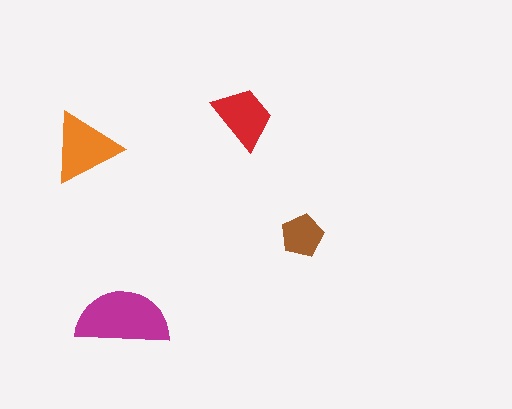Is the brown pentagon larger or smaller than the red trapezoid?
Smaller.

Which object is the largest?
The magenta semicircle.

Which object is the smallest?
The brown pentagon.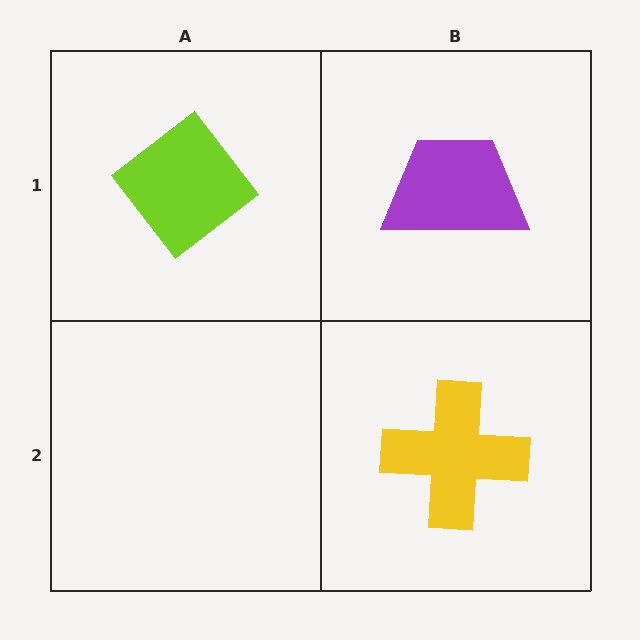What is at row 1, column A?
A lime diamond.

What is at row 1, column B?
A purple trapezoid.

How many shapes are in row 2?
1 shape.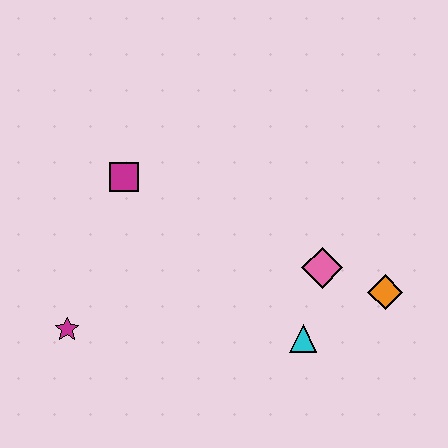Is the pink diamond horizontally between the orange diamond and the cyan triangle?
Yes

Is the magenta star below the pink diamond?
Yes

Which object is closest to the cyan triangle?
The pink diamond is closest to the cyan triangle.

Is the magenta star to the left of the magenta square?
Yes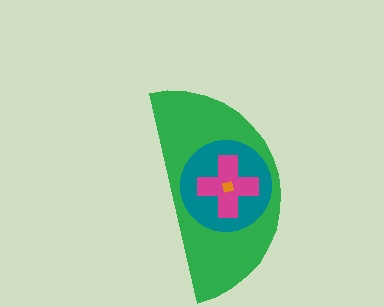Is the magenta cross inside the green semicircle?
Yes.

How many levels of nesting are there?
4.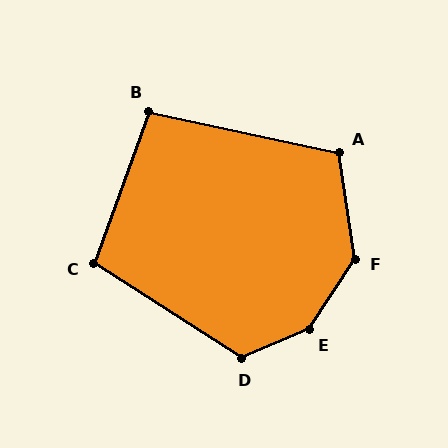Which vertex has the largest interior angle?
E, at approximately 146 degrees.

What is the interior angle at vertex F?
Approximately 139 degrees (obtuse).